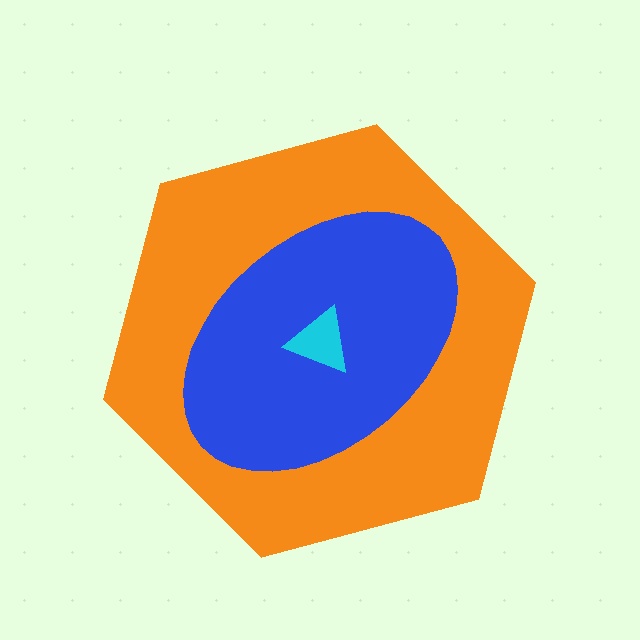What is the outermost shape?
The orange hexagon.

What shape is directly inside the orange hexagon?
The blue ellipse.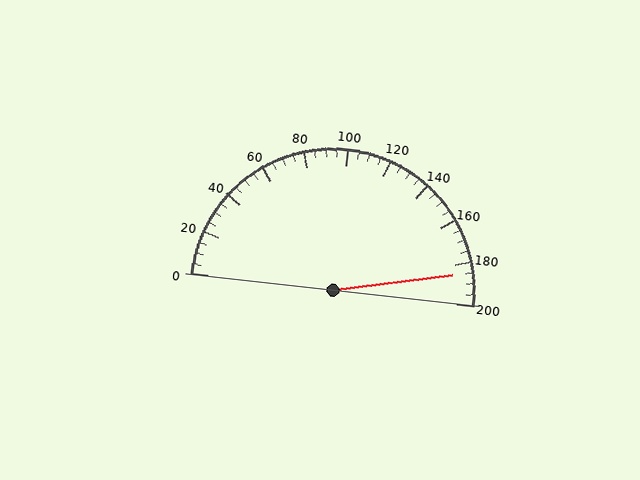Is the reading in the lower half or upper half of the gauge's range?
The reading is in the upper half of the range (0 to 200).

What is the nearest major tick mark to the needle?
The nearest major tick mark is 180.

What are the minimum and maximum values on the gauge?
The gauge ranges from 0 to 200.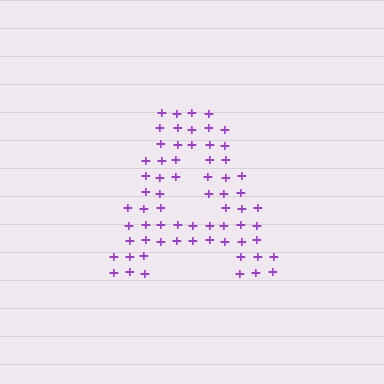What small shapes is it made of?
It is made of small plus signs.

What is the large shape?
The large shape is the letter A.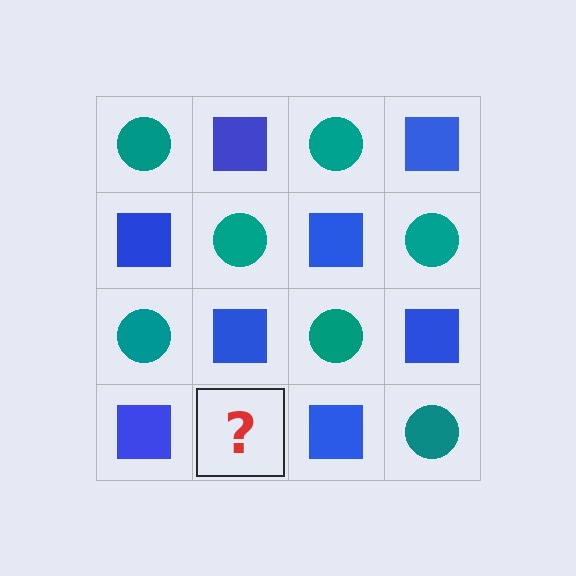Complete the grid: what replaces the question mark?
The question mark should be replaced with a teal circle.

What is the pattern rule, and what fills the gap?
The rule is that it alternates teal circle and blue square in a checkerboard pattern. The gap should be filled with a teal circle.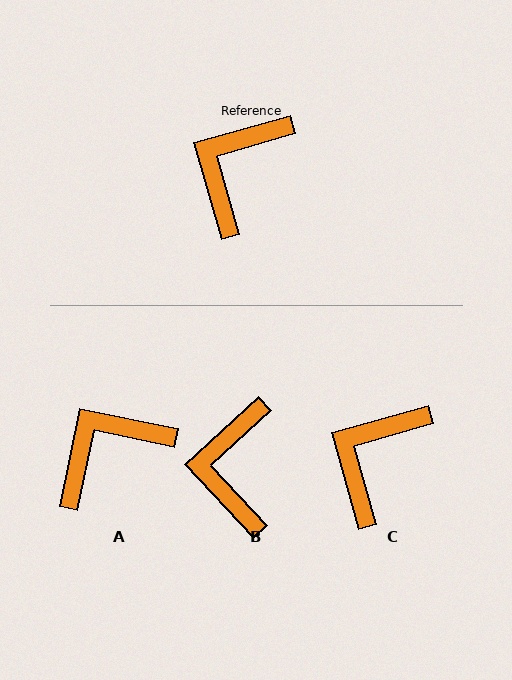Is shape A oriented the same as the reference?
No, it is off by about 27 degrees.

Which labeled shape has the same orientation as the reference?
C.